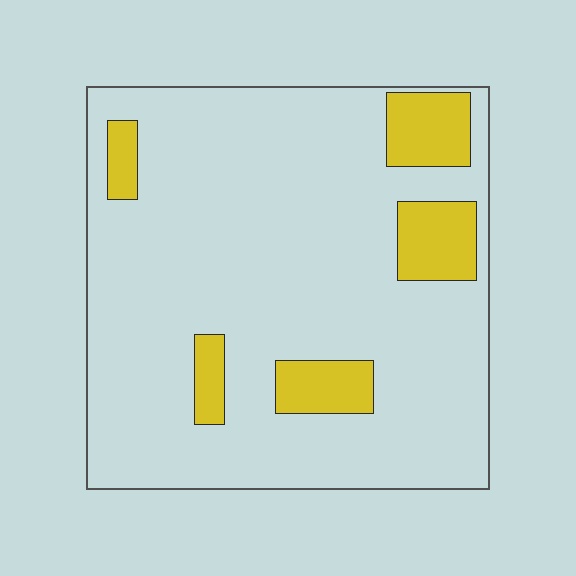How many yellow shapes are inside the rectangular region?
5.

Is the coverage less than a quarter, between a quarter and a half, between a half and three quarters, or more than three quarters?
Less than a quarter.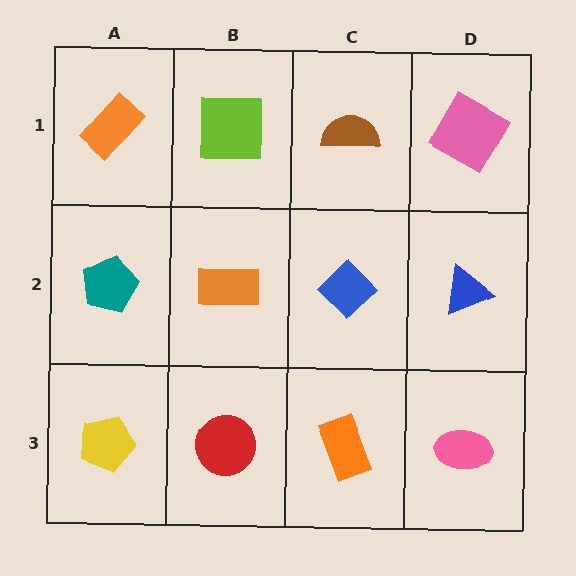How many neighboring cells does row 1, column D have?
2.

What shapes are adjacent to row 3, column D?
A blue triangle (row 2, column D), an orange rectangle (row 3, column C).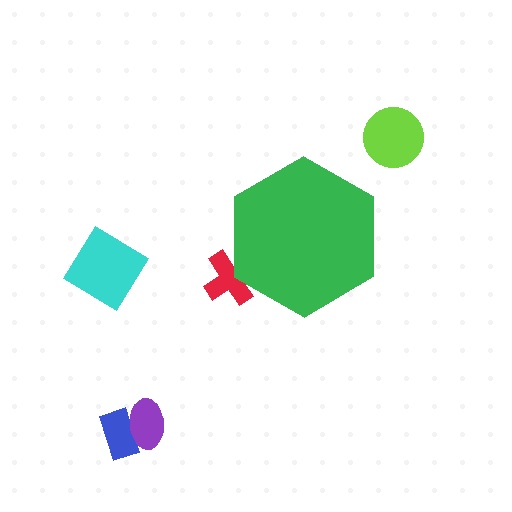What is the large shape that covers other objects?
A green hexagon.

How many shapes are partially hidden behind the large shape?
1 shape is partially hidden.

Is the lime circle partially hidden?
No, the lime circle is fully visible.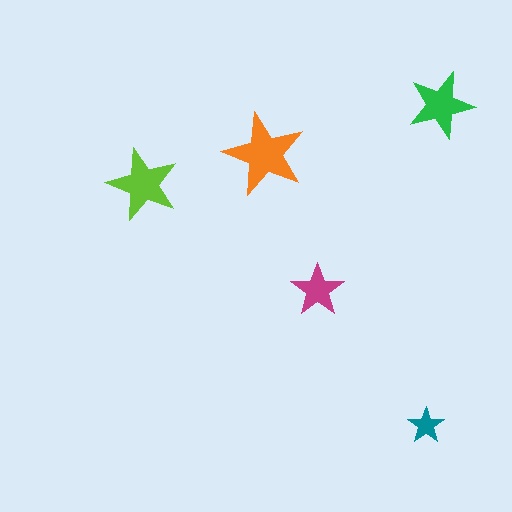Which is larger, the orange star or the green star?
The orange one.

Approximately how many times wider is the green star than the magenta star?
About 1.5 times wider.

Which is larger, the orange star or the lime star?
The orange one.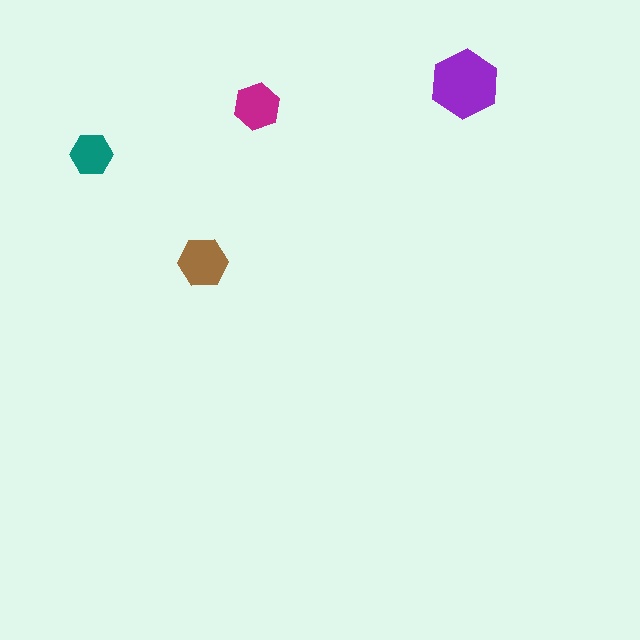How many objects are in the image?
There are 4 objects in the image.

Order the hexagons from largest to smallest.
the purple one, the brown one, the magenta one, the teal one.